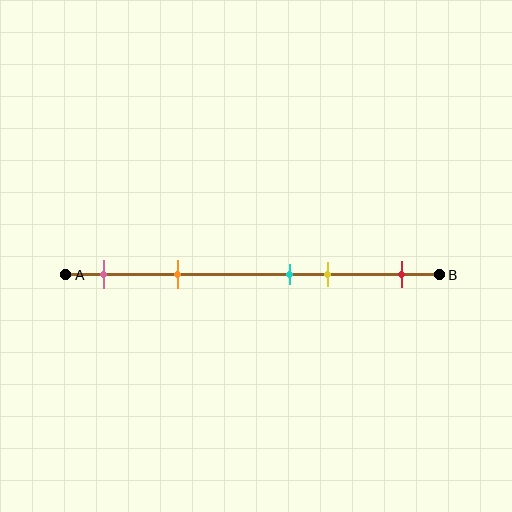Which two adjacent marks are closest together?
The cyan and yellow marks are the closest adjacent pair.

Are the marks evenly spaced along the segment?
No, the marks are not evenly spaced.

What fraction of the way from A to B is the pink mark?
The pink mark is approximately 10% (0.1) of the way from A to B.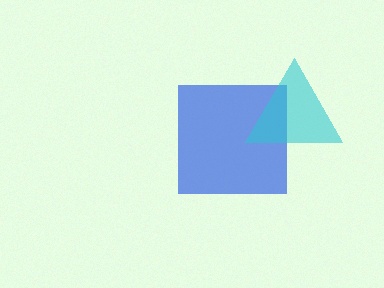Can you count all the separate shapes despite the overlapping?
Yes, there are 2 separate shapes.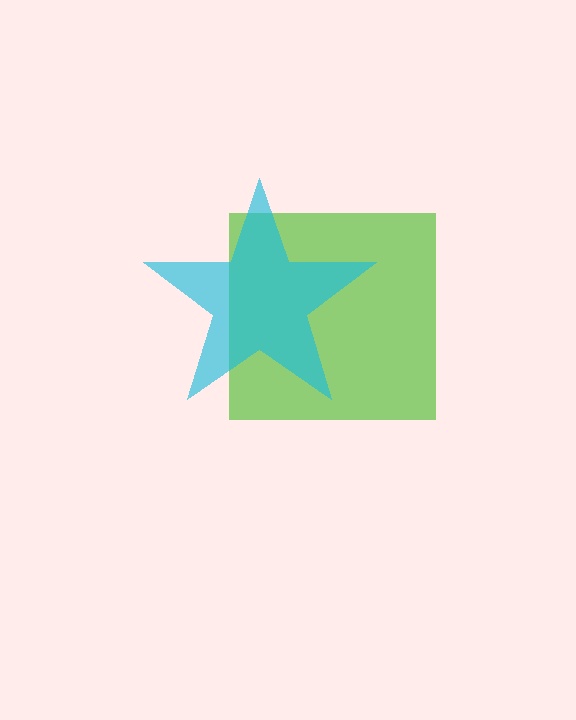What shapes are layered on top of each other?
The layered shapes are: a lime square, a cyan star.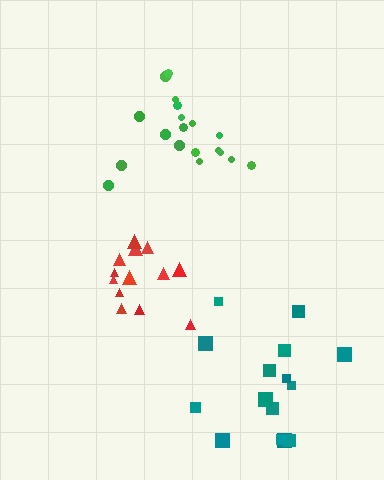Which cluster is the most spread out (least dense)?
Teal.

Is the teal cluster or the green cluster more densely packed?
Green.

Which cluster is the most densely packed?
Green.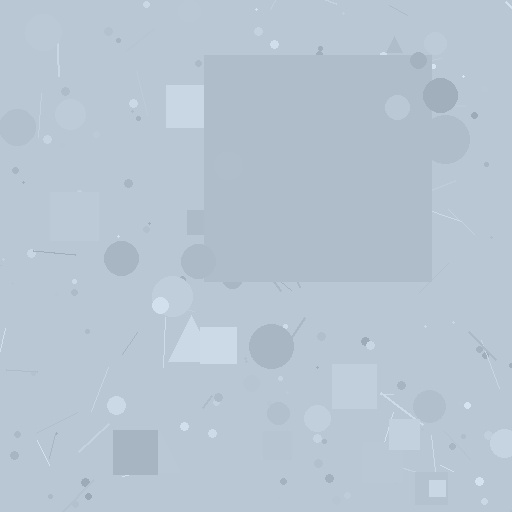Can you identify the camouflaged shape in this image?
The camouflaged shape is a square.